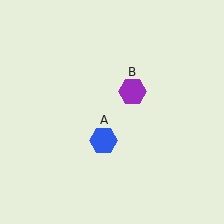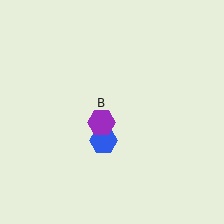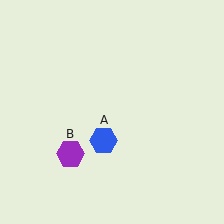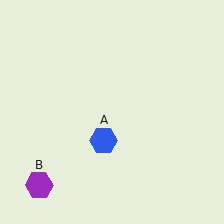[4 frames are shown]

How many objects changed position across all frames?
1 object changed position: purple hexagon (object B).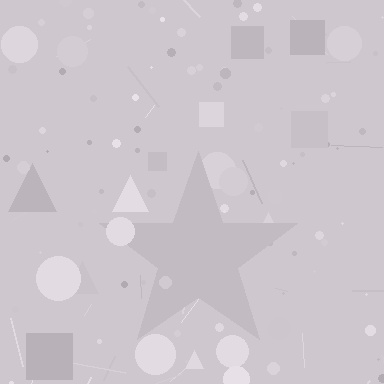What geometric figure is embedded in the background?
A star is embedded in the background.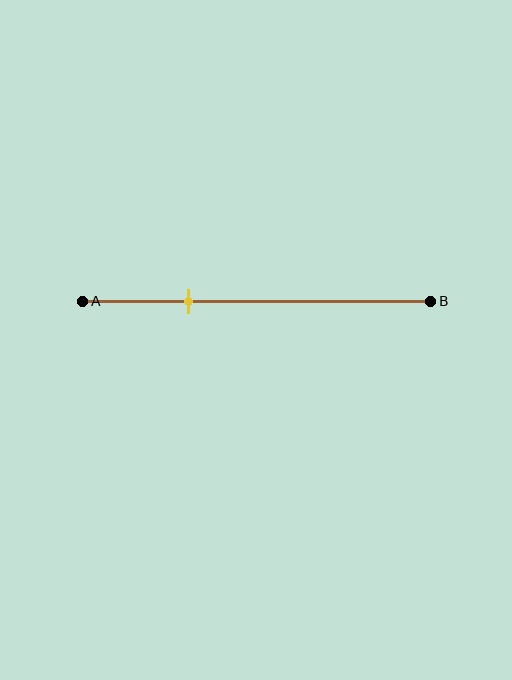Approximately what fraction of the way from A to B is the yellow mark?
The yellow mark is approximately 30% of the way from A to B.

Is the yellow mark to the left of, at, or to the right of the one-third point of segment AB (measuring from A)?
The yellow mark is approximately at the one-third point of segment AB.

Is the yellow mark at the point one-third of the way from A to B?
Yes, the mark is approximately at the one-third point.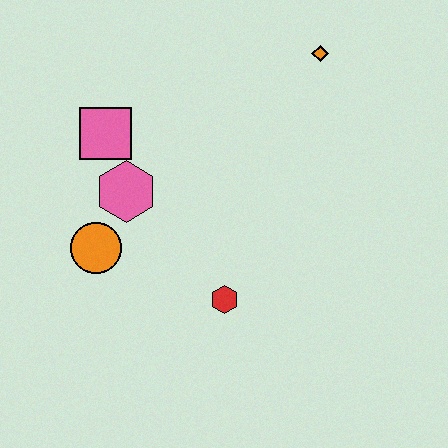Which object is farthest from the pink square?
The orange diamond is farthest from the pink square.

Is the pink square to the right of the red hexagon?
No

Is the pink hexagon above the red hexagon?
Yes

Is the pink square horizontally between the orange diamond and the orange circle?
Yes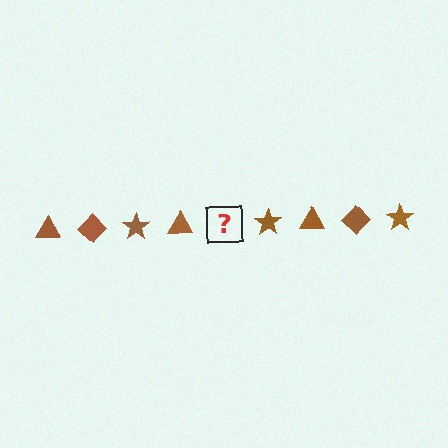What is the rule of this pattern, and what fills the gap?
The rule is that the pattern cycles through triangle, diamond, star shapes in brown. The gap should be filled with a brown diamond.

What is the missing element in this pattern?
The missing element is a brown diamond.